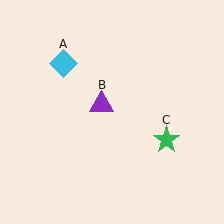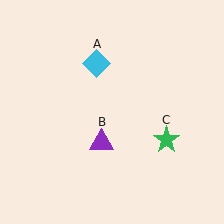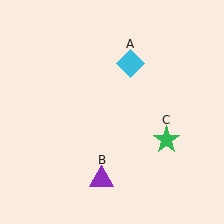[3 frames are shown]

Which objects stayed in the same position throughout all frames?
Green star (object C) remained stationary.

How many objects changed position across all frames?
2 objects changed position: cyan diamond (object A), purple triangle (object B).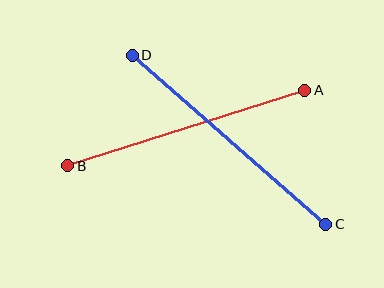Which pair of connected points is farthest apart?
Points C and D are farthest apart.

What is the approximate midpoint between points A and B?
The midpoint is at approximately (186, 128) pixels.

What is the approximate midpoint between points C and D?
The midpoint is at approximately (229, 140) pixels.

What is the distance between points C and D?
The distance is approximately 257 pixels.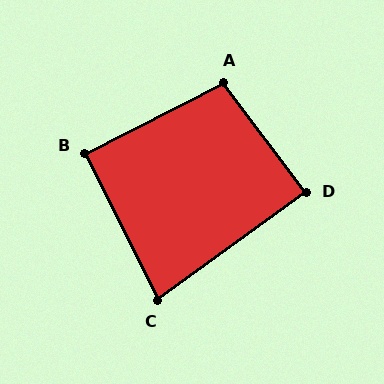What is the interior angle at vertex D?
Approximately 89 degrees (approximately right).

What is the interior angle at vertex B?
Approximately 91 degrees (approximately right).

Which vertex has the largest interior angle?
A, at approximately 100 degrees.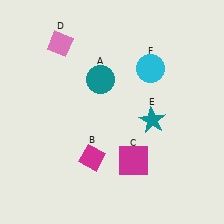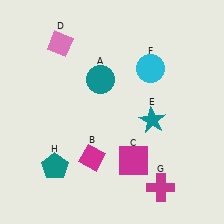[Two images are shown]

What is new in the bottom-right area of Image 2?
A magenta cross (G) was added in the bottom-right area of Image 2.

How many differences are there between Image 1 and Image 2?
There are 2 differences between the two images.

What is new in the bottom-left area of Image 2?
A teal pentagon (H) was added in the bottom-left area of Image 2.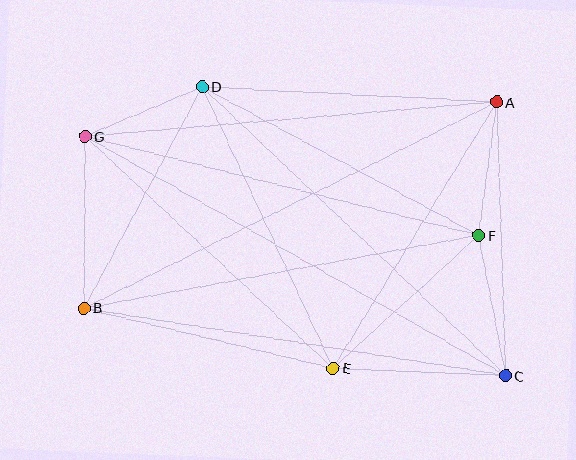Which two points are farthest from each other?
Points C and G are farthest from each other.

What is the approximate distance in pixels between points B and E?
The distance between B and E is approximately 257 pixels.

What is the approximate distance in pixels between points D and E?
The distance between D and E is approximately 311 pixels.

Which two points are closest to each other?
Points D and G are closest to each other.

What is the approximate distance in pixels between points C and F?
The distance between C and F is approximately 142 pixels.